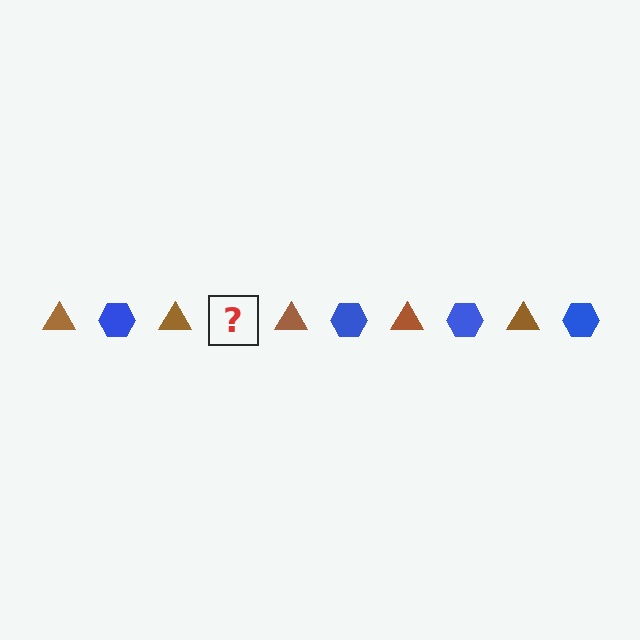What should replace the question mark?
The question mark should be replaced with a blue hexagon.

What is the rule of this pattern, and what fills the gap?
The rule is that the pattern alternates between brown triangle and blue hexagon. The gap should be filled with a blue hexagon.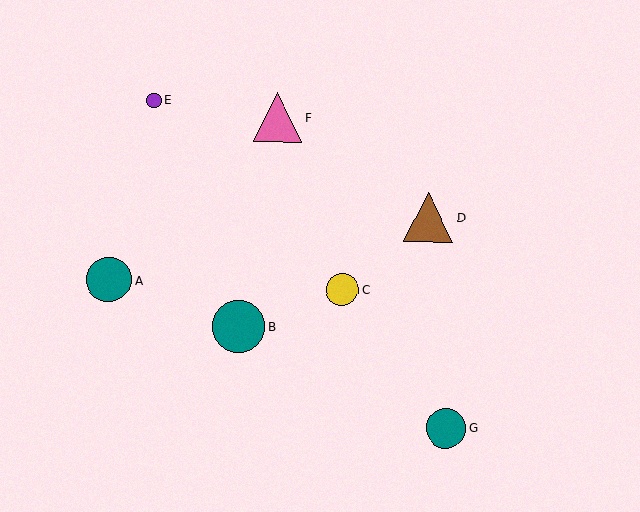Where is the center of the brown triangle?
The center of the brown triangle is at (428, 217).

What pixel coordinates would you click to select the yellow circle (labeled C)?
Click at (342, 290) to select the yellow circle C.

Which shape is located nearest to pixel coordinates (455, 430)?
The teal circle (labeled G) at (446, 428) is nearest to that location.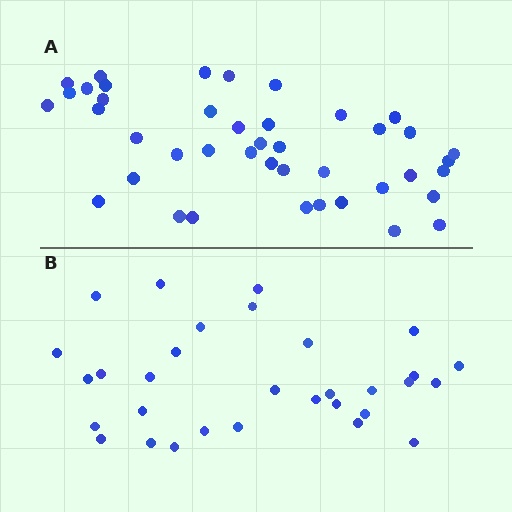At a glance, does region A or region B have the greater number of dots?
Region A (the top region) has more dots.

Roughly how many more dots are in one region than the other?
Region A has roughly 12 or so more dots than region B.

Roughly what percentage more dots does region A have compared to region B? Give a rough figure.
About 35% more.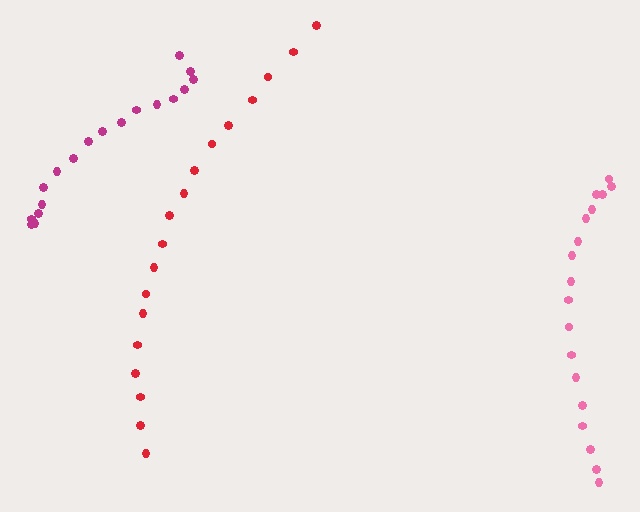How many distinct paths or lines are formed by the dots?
There are 3 distinct paths.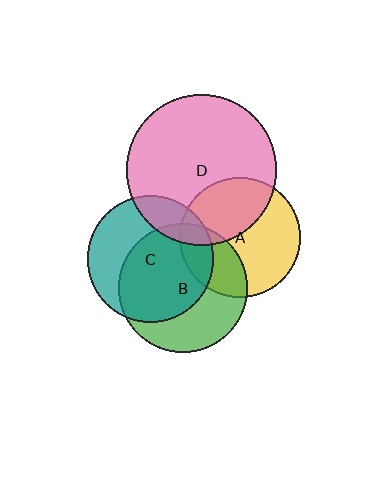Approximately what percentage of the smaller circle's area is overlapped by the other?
Approximately 30%.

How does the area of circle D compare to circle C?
Approximately 1.4 times.